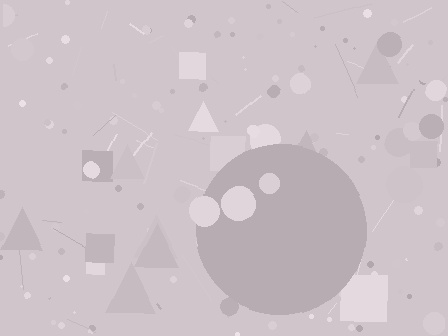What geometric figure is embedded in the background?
A circle is embedded in the background.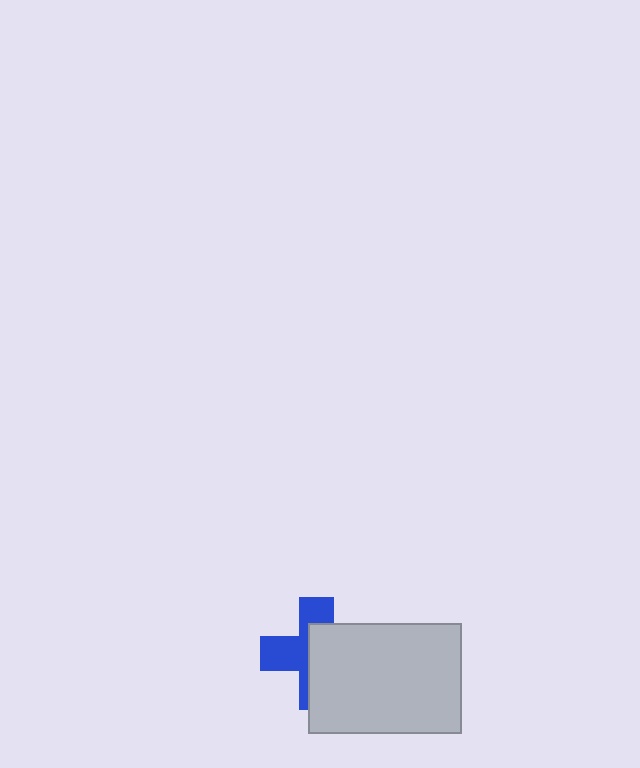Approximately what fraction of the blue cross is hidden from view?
Roughly 55% of the blue cross is hidden behind the light gray rectangle.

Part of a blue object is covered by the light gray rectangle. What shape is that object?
It is a cross.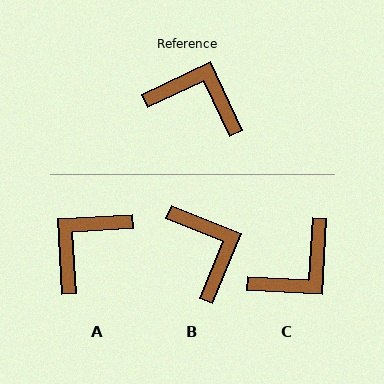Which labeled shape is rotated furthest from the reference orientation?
C, about 118 degrees away.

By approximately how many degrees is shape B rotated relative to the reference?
Approximately 47 degrees clockwise.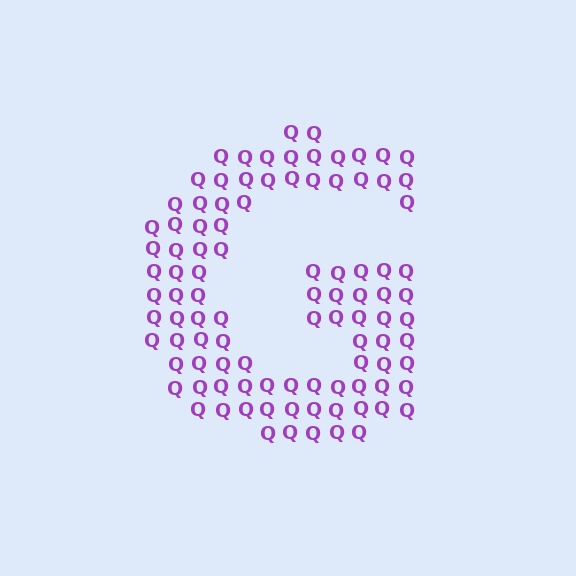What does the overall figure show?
The overall figure shows the letter G.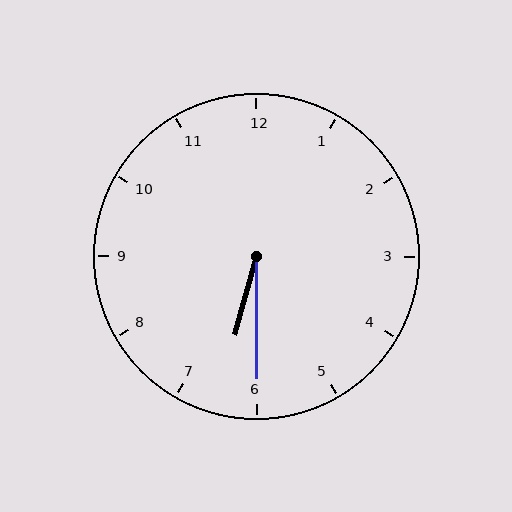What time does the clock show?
6:30.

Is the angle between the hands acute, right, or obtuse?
It is acute.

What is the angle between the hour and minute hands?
Approximately 15 degrees.